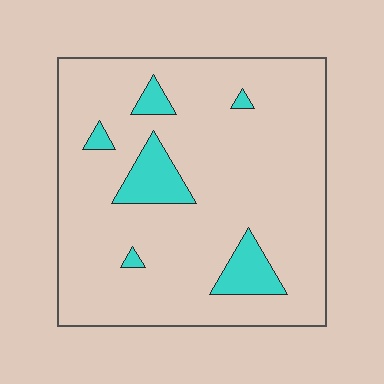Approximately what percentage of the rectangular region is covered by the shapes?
Approximately 10%.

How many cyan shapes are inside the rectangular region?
6.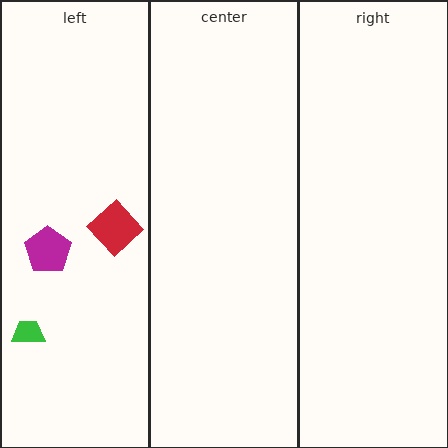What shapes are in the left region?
The green trapezoid, the magenta pentagon, the red diamond.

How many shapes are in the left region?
3.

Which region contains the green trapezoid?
The left region.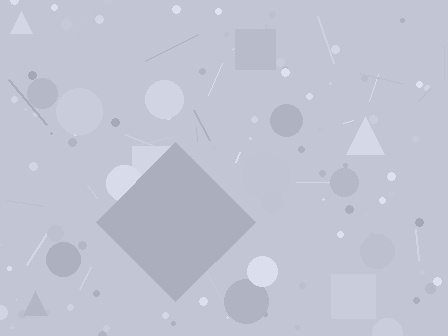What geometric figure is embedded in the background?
A diamond is embedded in the background.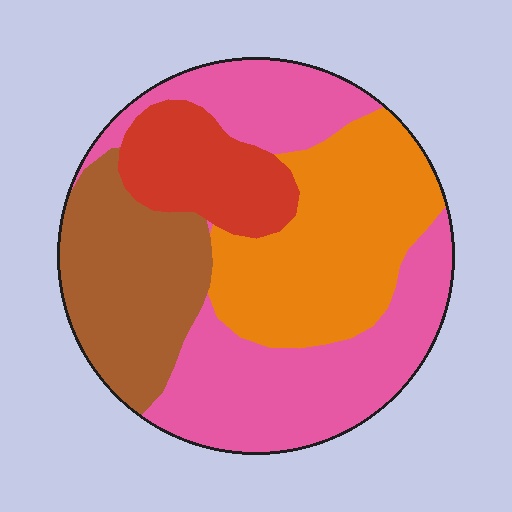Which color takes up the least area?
Red, at roughly 15%.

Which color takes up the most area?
Pink, at roughly 40%.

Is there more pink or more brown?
Pink.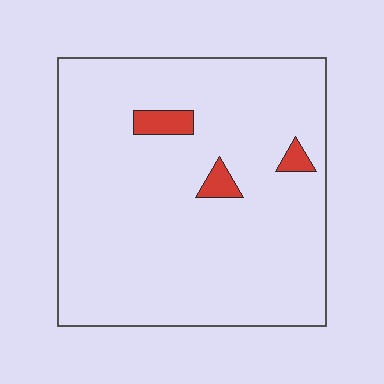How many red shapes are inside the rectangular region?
3.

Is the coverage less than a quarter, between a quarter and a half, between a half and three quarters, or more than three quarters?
Less than a quarter.